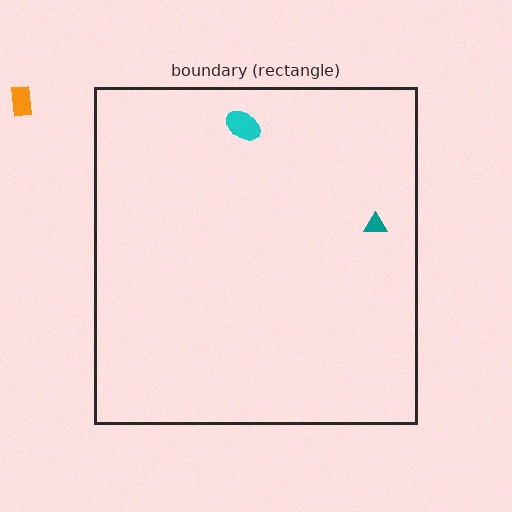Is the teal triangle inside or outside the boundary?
Inside.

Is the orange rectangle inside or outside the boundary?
Outside.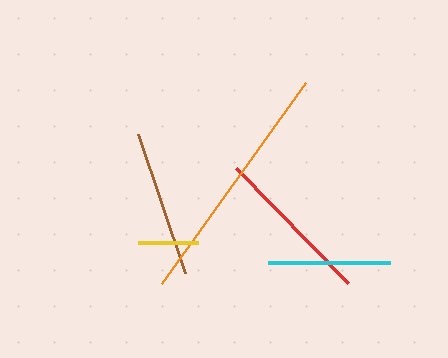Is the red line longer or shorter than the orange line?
The orange line is longer than the red line.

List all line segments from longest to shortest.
From longest to shortest: orange, red, brown, cyan, yellow.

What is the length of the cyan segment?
The cyan segment is approximately 122 pixels long.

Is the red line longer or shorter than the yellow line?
The red line is longer than the yellow line.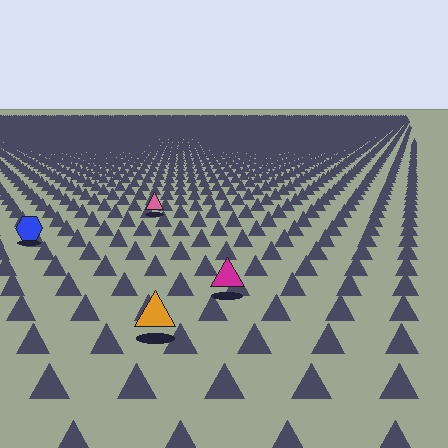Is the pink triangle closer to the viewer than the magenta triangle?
No. The magenta triangle is closer — you can tell from the texture gradient: the ground texture is coarser near it.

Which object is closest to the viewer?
The orange triangle is closest. The texture marks near it are larger and more spread out.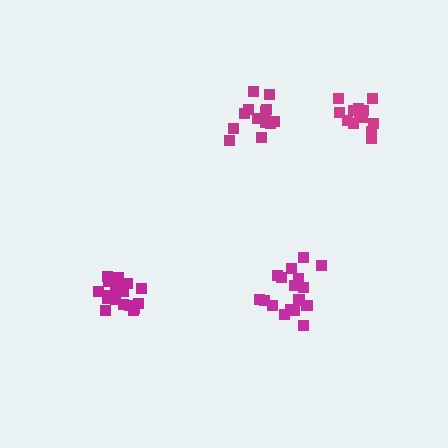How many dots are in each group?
Group 1: 18 dots, Group 2: 18 dots, Group 3: 13 dots, Group 4: 13 dots (62 total).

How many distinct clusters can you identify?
There are 4 distinct clusters.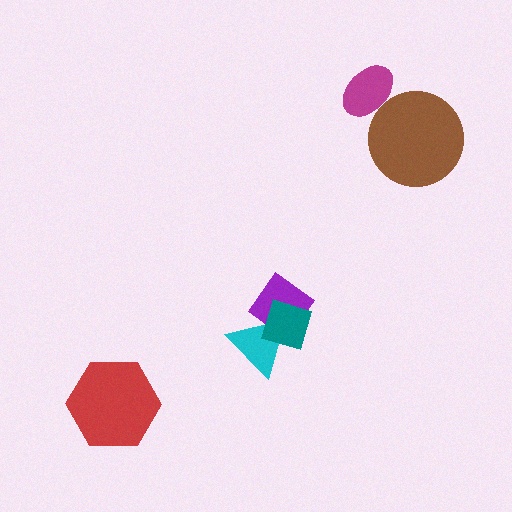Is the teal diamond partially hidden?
No, no other shape covers it.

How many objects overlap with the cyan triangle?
2 objects overlap with the cyan triangle.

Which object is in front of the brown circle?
The magenta ellipse is in front of the brown circle.